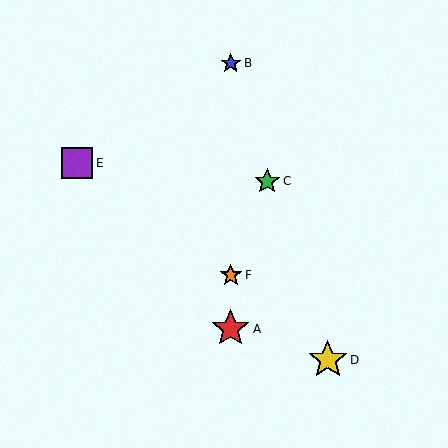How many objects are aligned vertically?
3 objects (A, B, F) are aligned vertically.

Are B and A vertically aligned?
Yes, both are at x≈231.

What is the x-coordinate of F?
Object F is at x≈231.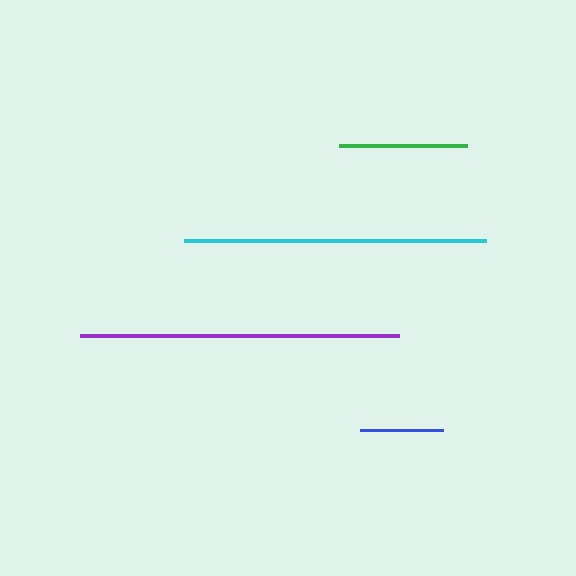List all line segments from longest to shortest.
From longest to shortest: purple, cyan, green, blue.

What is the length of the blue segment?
The blue segment is approximately 83 pixels long.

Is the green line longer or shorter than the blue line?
The green line is longer than the blue line.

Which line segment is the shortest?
The blue line is the shortest at approximately 83 pixels.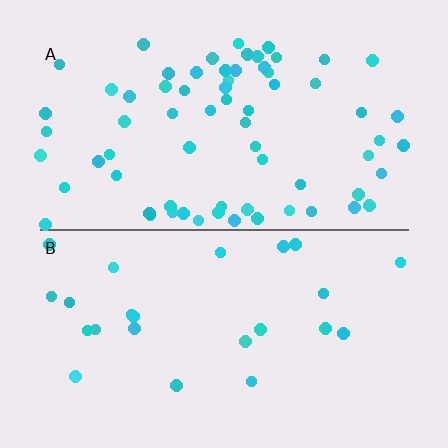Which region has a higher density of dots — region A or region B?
A (the top).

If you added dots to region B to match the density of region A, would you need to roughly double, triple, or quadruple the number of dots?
Approximately triple.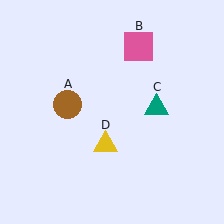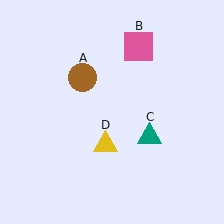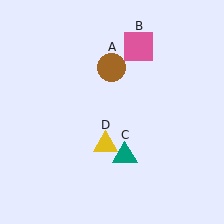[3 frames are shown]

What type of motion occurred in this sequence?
The brown circle (object A), teal triangle (object C) rotated clockwise around the center of the scene.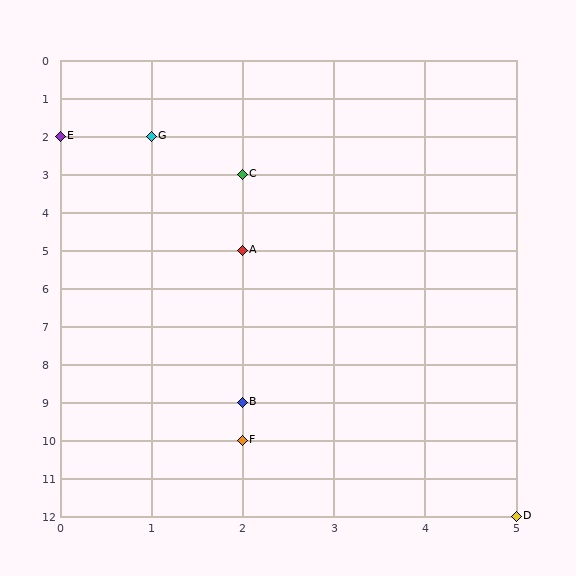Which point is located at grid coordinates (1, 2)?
Point G is at (1, 2).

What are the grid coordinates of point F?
Point F is at grid coordinates (2, 10).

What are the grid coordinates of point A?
Point A is at grid coordinates (2, 5).